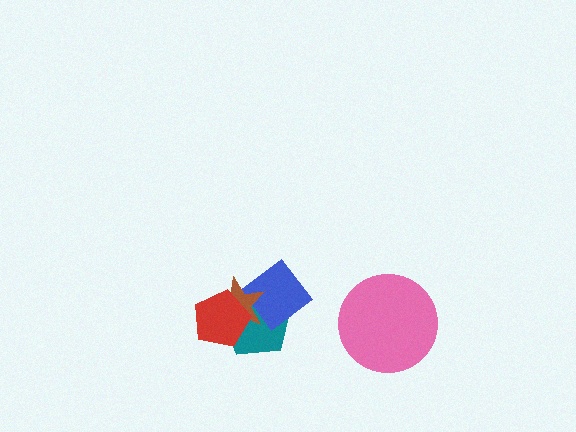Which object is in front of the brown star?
The red pentagon is in front of the brown star.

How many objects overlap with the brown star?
3 objects overlap with the brown star.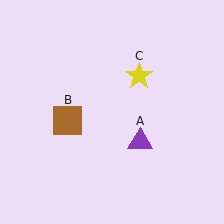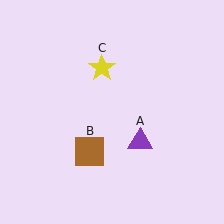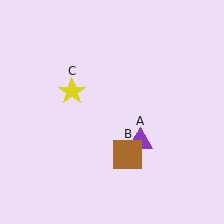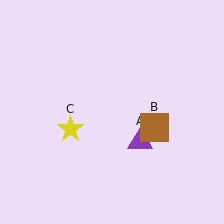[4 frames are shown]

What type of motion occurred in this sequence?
The brown square (object B), yellow star (object C) rotated counterclockwise around the center of the scene.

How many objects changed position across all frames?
2 objects changed position: brown square (object B), yellow star (object C).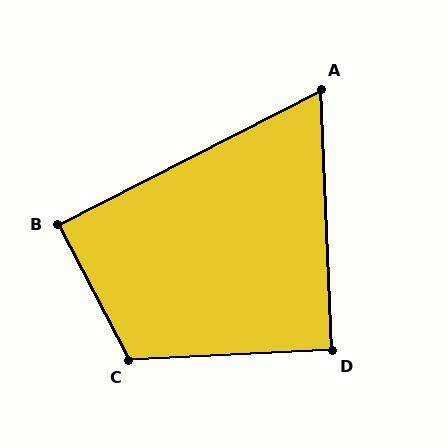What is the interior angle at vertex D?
Approximately 90 degrees (approximately right).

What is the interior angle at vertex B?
Approximately 90 degrees (approximately right).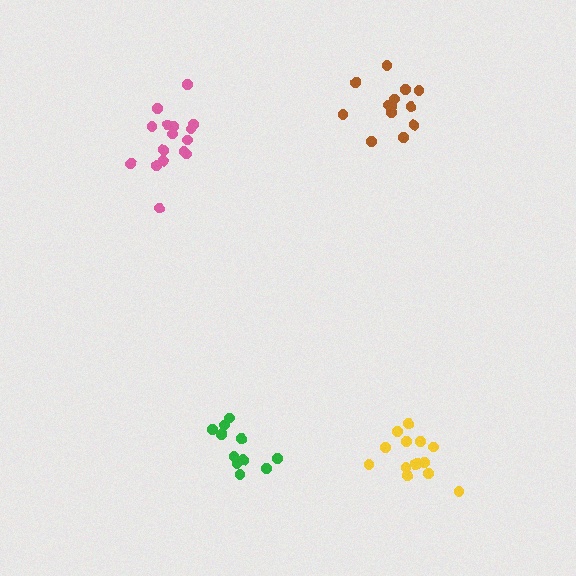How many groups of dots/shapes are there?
There are 4 groups.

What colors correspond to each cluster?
The clusters are colored: green, pink, yellow, brown.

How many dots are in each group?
Group 1: 12 dots, Group 2: 16 dots, Group 3: 14 dots, Group 4: 13 dots (55 total).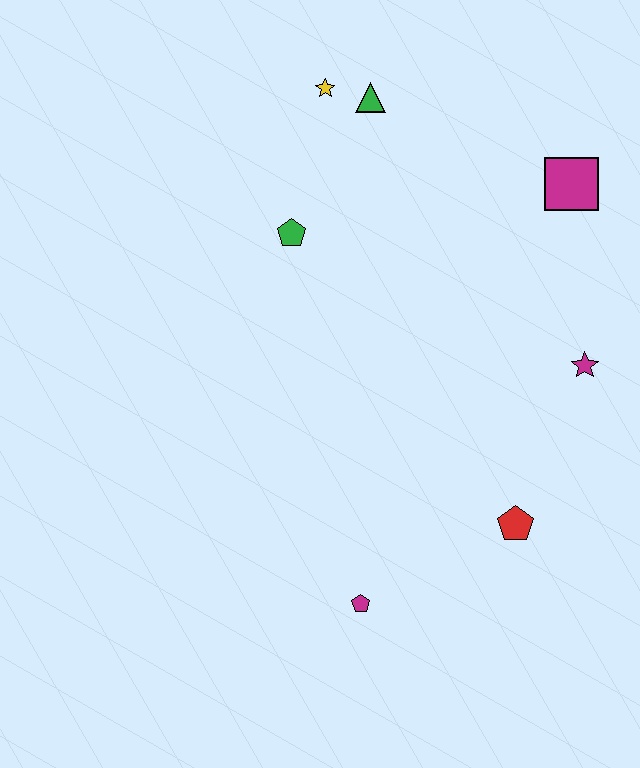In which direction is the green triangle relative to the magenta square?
The green triangle is to the left of the magenta square.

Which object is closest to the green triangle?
The yellow star is closest to the green triangle.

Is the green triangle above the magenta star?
Yes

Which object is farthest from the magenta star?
The yellow star is farthest from the magenta star.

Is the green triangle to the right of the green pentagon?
Yes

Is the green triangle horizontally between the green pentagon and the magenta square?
Yes